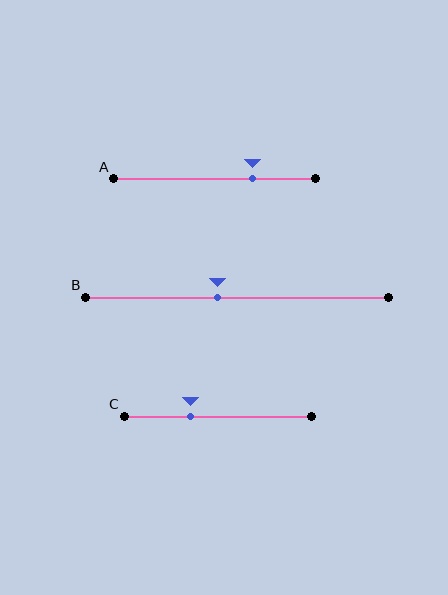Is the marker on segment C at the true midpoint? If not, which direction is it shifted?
No, the marker on segment C is shifted to the left by about 15% of the segment length.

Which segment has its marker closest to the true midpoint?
Segment B has its marker closest to the true midpoint.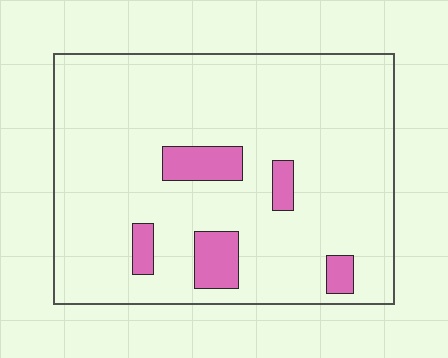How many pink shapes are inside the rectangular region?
5.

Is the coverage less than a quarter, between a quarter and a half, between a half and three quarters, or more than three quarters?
Less than a quarter.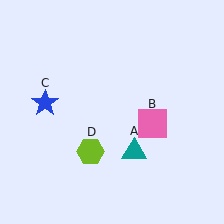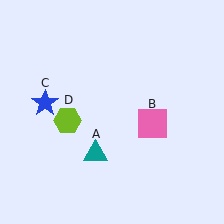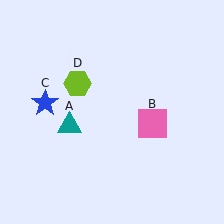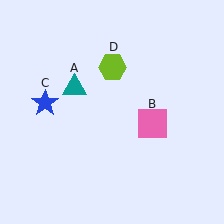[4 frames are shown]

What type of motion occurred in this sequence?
The teal triangle (object A), lime hexagon (object D) rotated clockwise around the center of the scene.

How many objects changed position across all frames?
2 objects changed position: teal triangle (object A), lime hexagon (object D).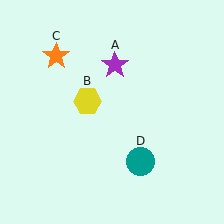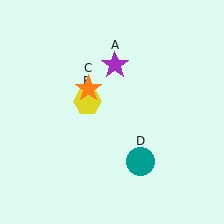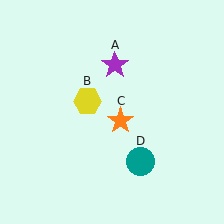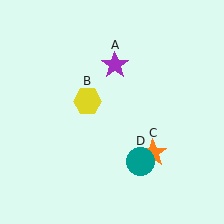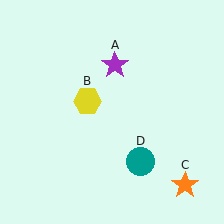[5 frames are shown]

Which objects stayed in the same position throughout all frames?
Purple star (object A) and yellow hexagon (object B) and teal circle (object D) remained stationary.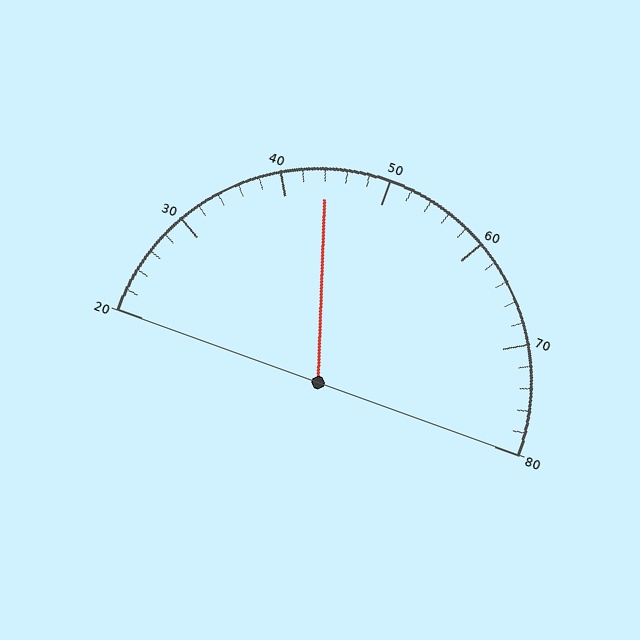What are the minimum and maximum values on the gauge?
The gauge ranges from 20 to 80.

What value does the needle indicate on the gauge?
The needle indicates approximately 44.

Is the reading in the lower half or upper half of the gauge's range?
The reading is in the lower half of the range (20 to 80).